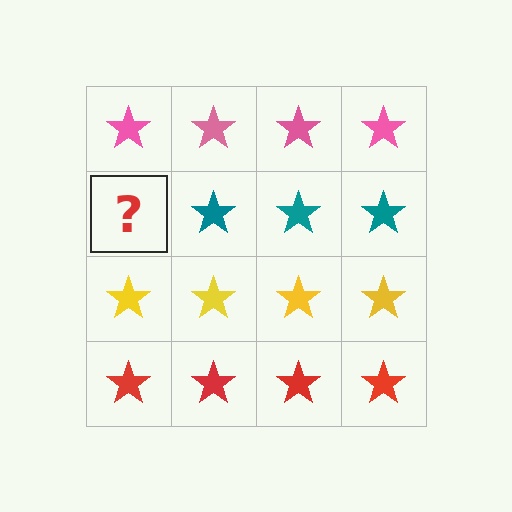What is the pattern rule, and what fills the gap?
The rule is that each row has a consistent color. The gap should be filled with a teal star.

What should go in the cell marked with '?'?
The missing cell should contain a teal star.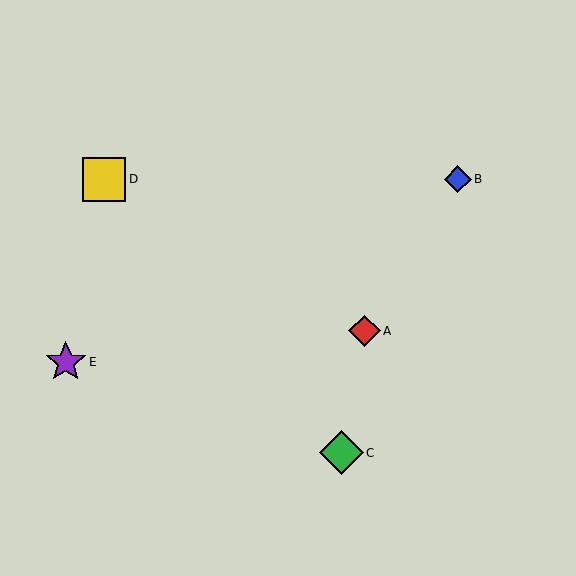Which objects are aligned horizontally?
Objects B, D are aligned horizontally.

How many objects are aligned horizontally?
2 objects (B, D) are aligned horizontally.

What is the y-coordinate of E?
Object E is at y≈362.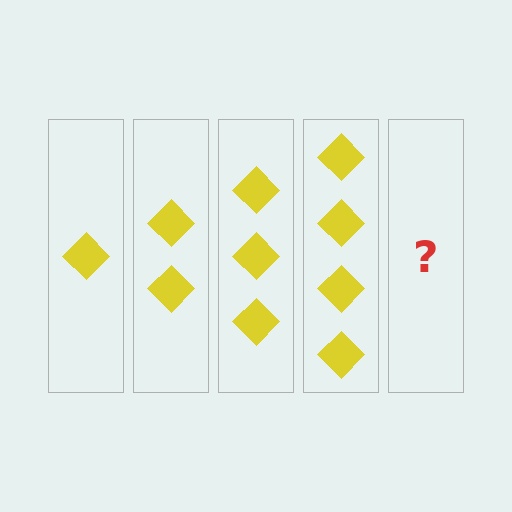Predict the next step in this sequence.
The next step is 5 diamonds.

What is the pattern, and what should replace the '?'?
The pattern is that each step adds one more diamond. The '?' should be 5 diamonds.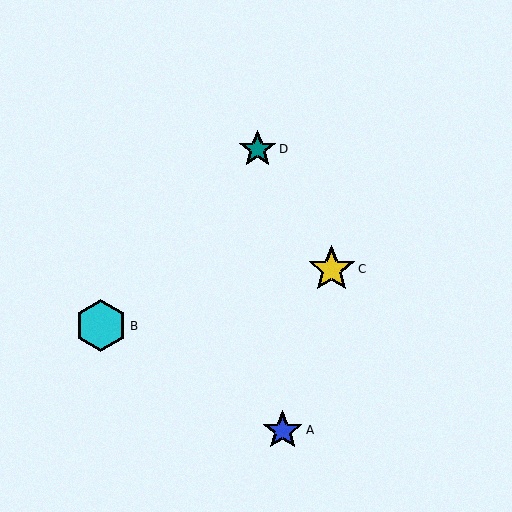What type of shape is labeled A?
Shape A is a blue star.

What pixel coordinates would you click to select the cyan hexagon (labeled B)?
Click at (101, 325) to select the cyan hexagon B.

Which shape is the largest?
The cyan hexagon (labeled B) is the largest.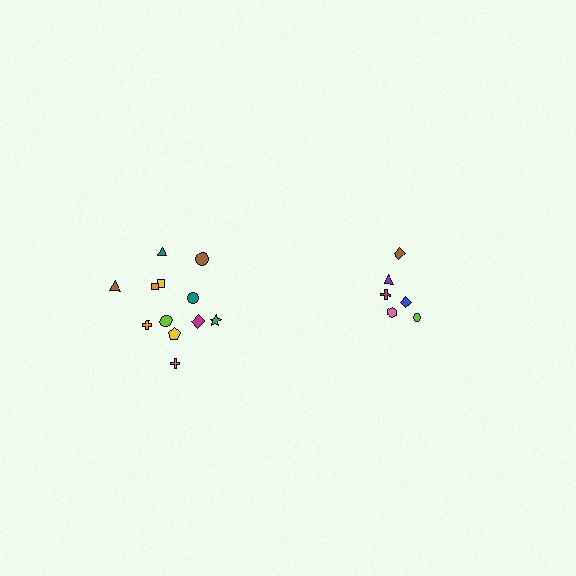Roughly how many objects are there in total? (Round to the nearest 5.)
Roughly 20 objects in total.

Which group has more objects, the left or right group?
The left group.